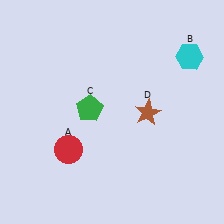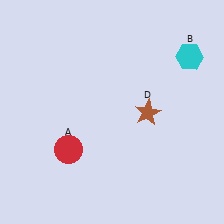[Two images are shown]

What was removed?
The green pentagon (C) was removed in Image 2.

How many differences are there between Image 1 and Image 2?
There is 1 difference between the two images.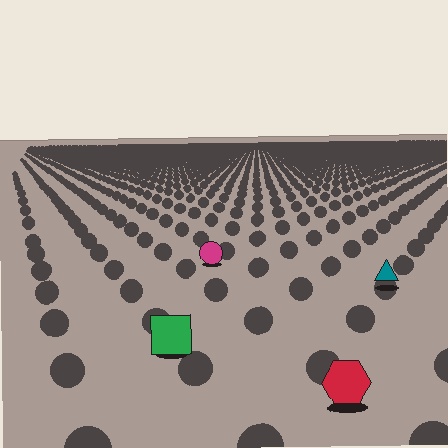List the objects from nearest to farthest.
From nearest to farthest: the red hexagon, the green square, the teal triangle, the magenta circle.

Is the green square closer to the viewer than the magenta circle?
Yes. The green square is closer — you can tell from the texture gradient: the ground texture is coarser near it.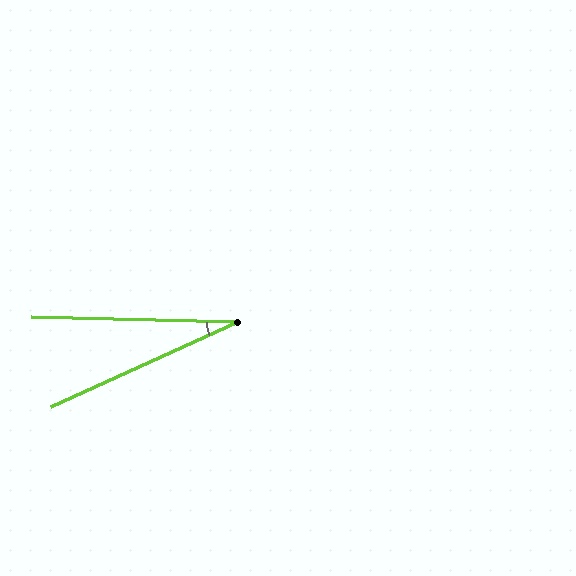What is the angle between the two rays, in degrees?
Approximately 26 degrees.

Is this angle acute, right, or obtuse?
It is acute.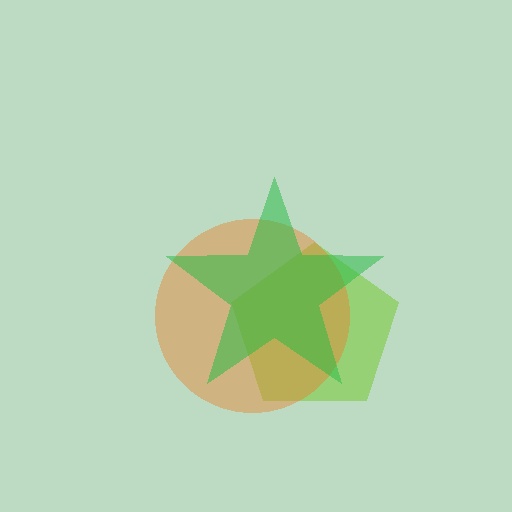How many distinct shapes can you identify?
There are 3 distinct shapes: a lime pentagon, an orange circle, a green star.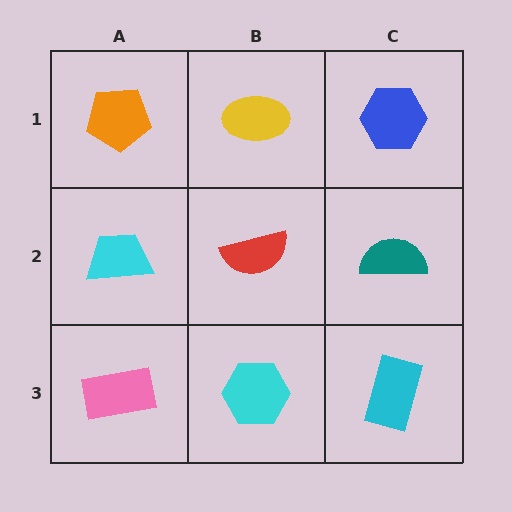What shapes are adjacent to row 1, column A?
A cyan trapezoid (row 2, column A), a yellow ellipse (row 1, column B).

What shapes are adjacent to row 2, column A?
An orange pentagon (row 1, column A), a pink rectangle (row 3, column A), a red semicircle (row 2, column B).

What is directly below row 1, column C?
A teal semicircle.